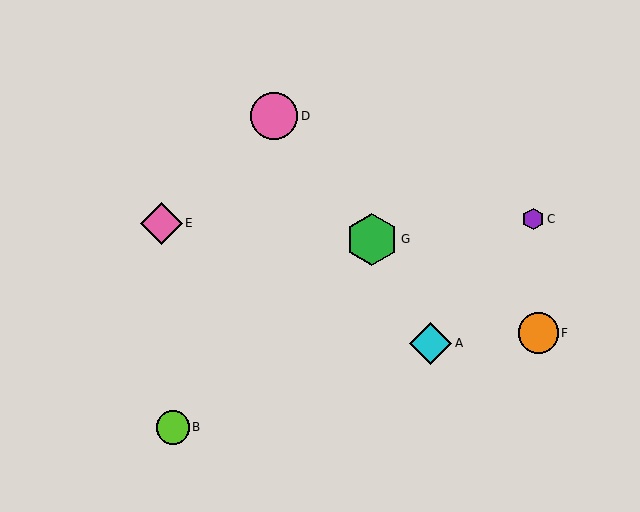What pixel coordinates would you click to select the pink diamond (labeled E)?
Click at (161, 223) to select the pink diamond E.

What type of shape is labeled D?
Shape D is a pink circle.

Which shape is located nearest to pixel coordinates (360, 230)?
The green hexagon (labeled G) at (372, 239) is nearest to that location.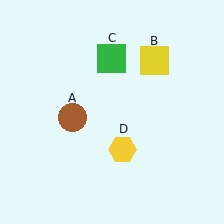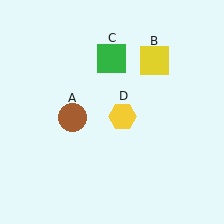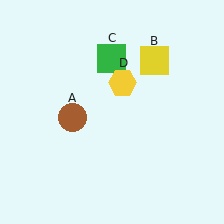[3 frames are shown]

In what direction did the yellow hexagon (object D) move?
The yellow hexagon (object D) moved up.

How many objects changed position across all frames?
1 object changed position: yellow hexagon (object D).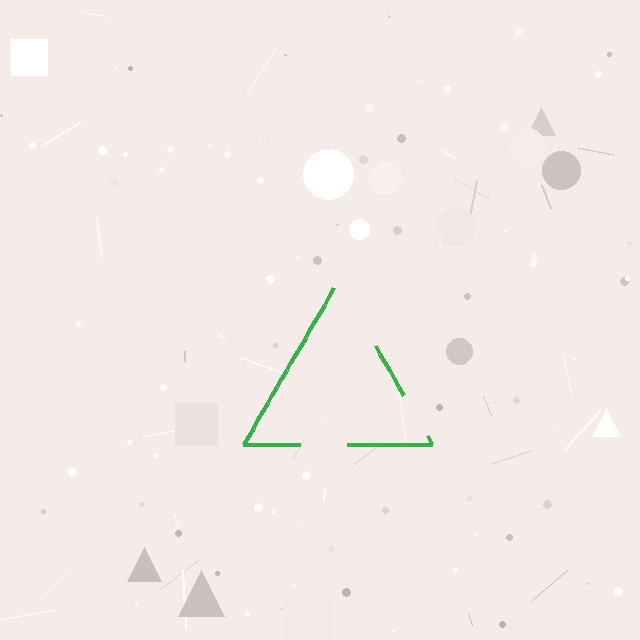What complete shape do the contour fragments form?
The contour fragments form a triangle.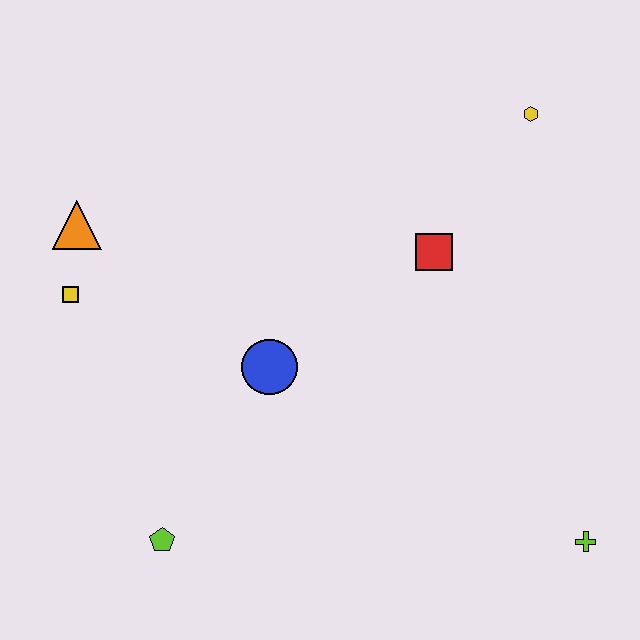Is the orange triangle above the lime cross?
Yes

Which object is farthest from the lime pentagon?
The yellow hexagon is farthest from the lime pentagon.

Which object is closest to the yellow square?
The orange triangle is closest to the yellow square.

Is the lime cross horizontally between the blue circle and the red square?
No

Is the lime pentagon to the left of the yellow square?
No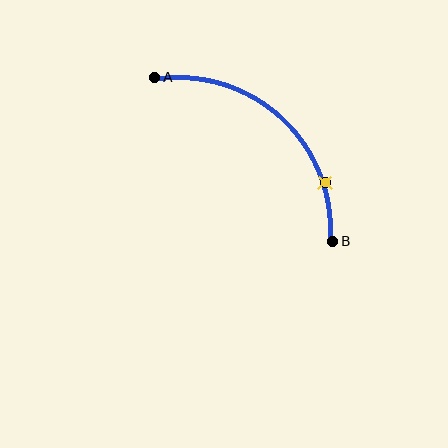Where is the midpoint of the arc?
The arc midpoint is the point on the curve farthest from the straight line joining A and B. It sits above and to the right of that line.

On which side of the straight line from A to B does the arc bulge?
The arc bulges above and to the right of the straight line connecting A and B.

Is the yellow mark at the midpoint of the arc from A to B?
No. The yellow mark lies on the arc but is closer to endpoint B. The arc midpoint would be at the point on the curve equidistant along the arc from both A and B.